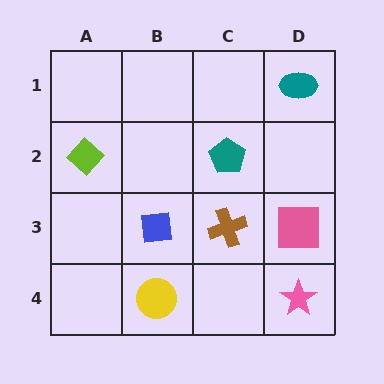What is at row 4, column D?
A pink star.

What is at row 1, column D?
A teal ellipse.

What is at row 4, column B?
A yellow circle.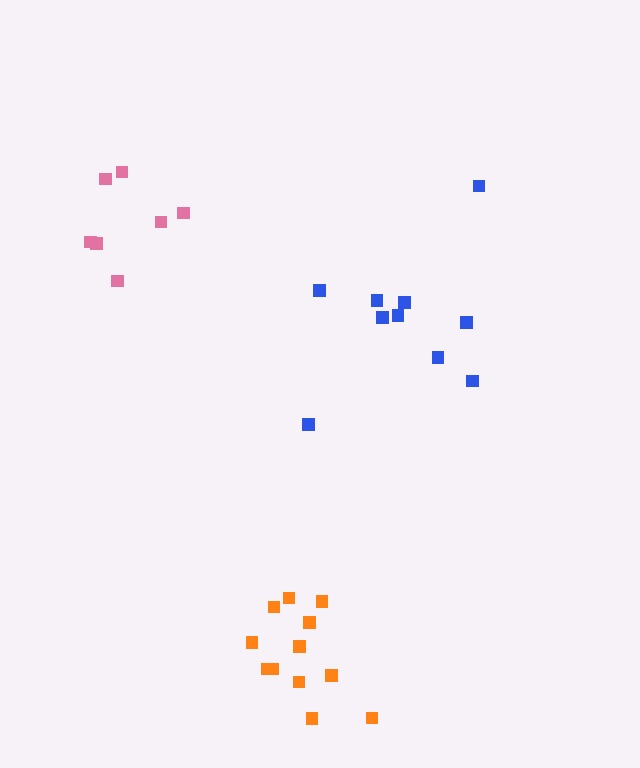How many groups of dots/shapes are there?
There are 3 groups.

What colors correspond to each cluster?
The clusters are colored: blue, orange, pink.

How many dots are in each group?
Group 1: 10 dots, Group 2: 12 dots, Group 3: 7 dots (29 total).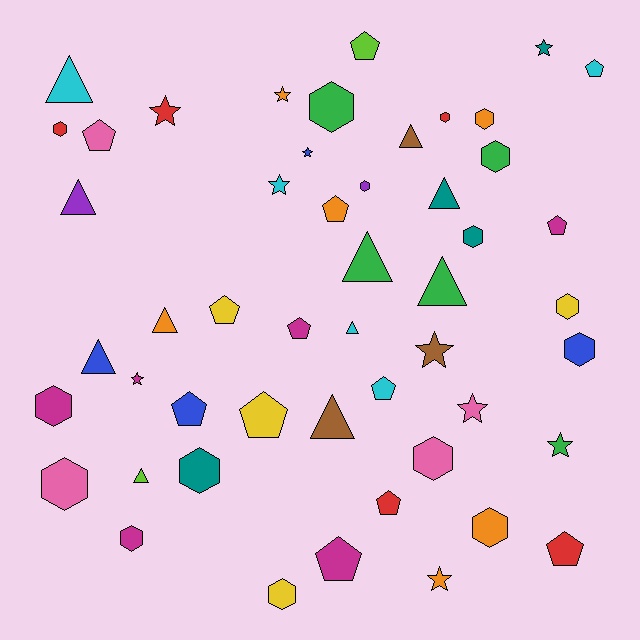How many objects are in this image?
There are 50 objects.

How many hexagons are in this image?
There are 16 hexagons.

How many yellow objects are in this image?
There are 4 yellow objects.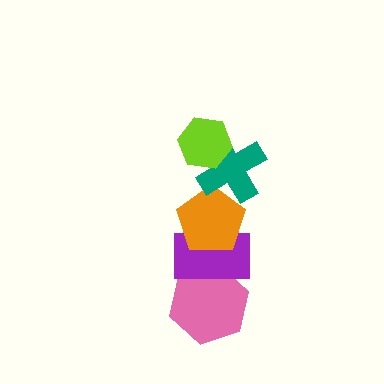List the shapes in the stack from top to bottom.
From top to bottom: the lime hexagon, the teal cross, the orange pentagon, the purple rectangle, the pink hexagon.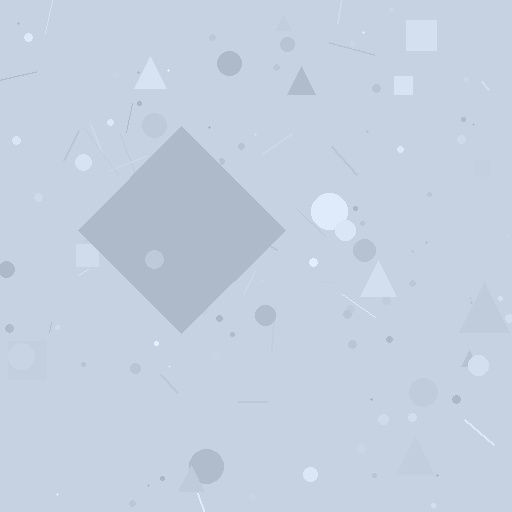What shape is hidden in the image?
A diamond is hidden in the image.